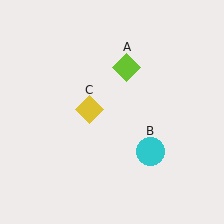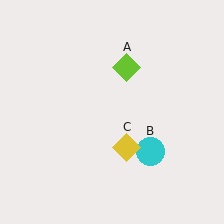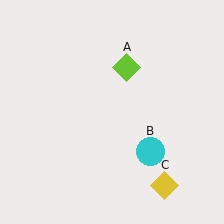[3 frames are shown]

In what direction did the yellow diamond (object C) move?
The yellow diamond (object C) moved down and to the right.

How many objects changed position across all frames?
1 object changed position: yellow diamond (object C).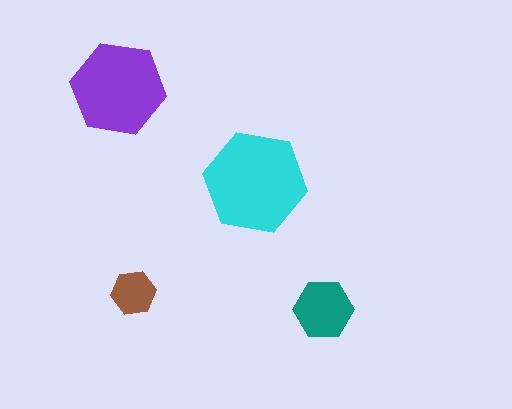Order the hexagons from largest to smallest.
the cyan one, the purple one, the teal one, the brown one.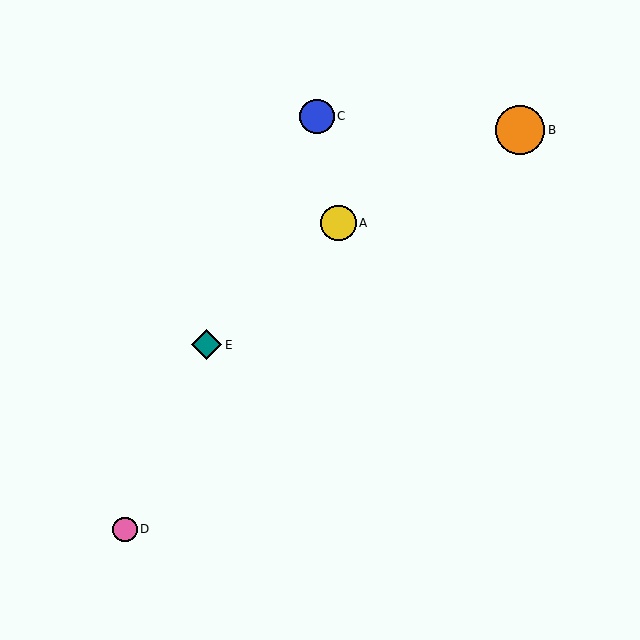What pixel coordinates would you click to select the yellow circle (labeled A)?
Click at (338, 223) to select the yellow circle A.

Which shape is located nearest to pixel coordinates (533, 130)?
The orange circle (labeled B) at (520, 130) is nearest to that location.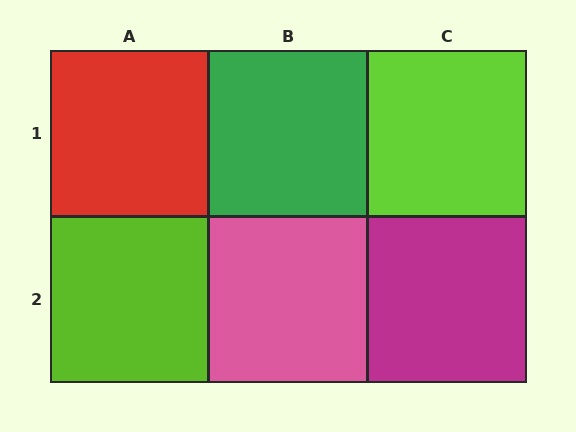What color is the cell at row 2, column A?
Lime.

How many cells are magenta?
1 cell is magenta.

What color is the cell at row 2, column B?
Pink.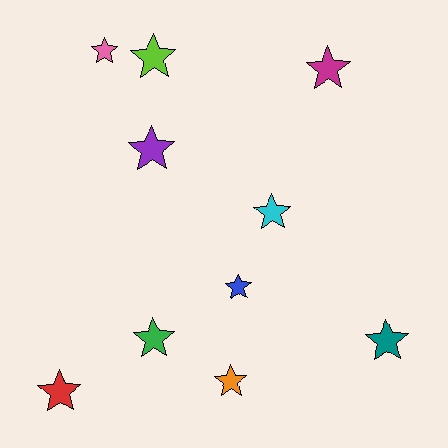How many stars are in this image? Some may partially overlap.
There are 10 stars.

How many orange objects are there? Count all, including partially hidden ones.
There is 1 orange object.